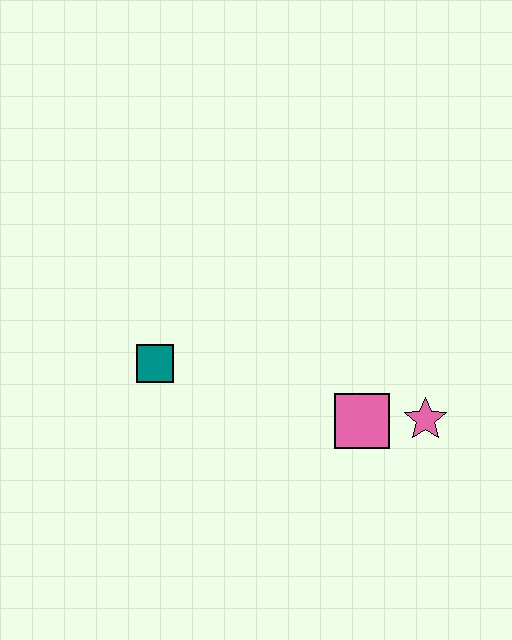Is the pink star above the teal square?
No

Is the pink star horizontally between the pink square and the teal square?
No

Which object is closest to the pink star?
The pink square is closest to the pink star.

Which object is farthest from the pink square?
The teal square is farthest from the pink square.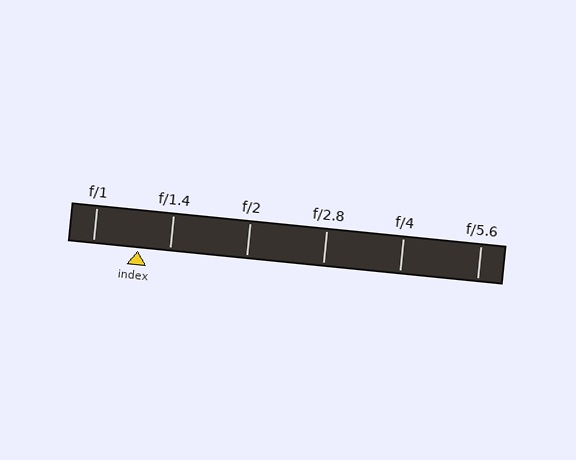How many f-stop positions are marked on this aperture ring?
There are 6 f-stop positions marked.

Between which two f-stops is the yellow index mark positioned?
The index mark is between f/1 and f/1.4.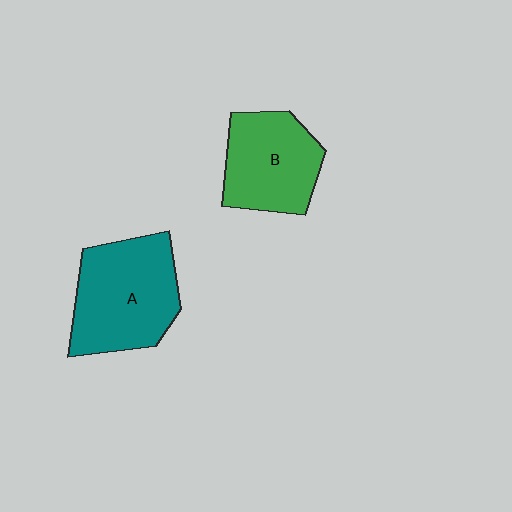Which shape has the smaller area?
Shape B (green).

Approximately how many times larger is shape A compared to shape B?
Approximately 1.3 times.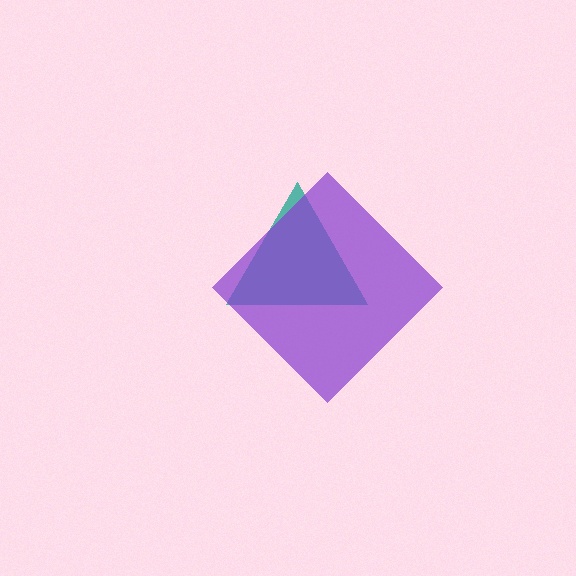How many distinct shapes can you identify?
There are 2 distinct shapes: a teal triangle, a purple diamond.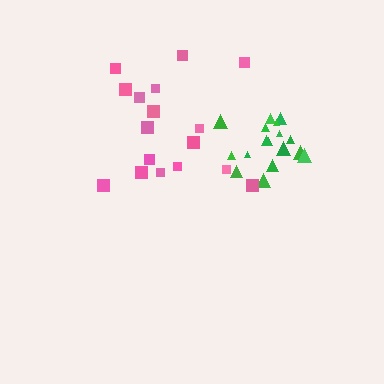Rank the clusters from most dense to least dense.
green, pink.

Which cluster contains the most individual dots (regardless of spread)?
Green (17).